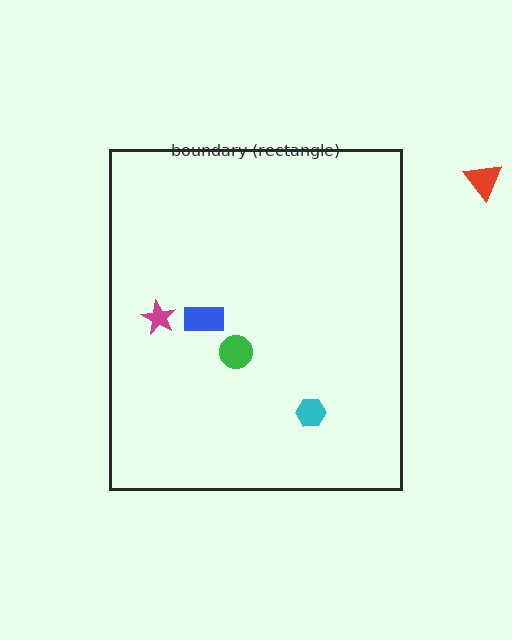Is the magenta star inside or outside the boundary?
Inside.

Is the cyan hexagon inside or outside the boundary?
Inside.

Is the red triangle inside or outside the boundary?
Outside.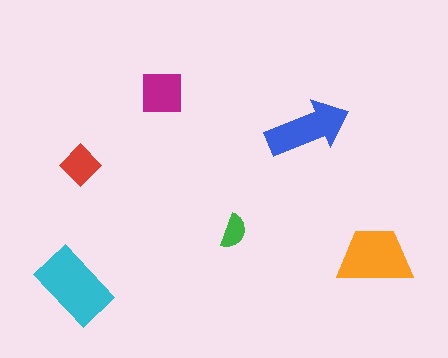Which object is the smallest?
The green semicircle.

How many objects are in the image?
There are 6 objects in the image.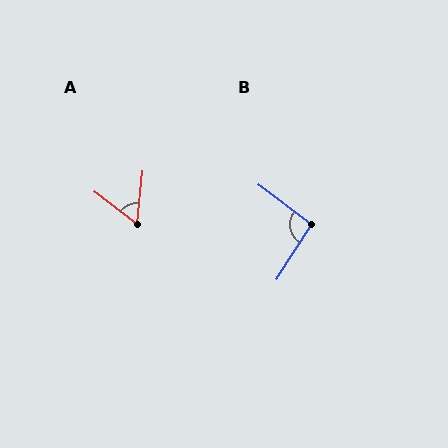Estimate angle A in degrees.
Approximately 58 degrees.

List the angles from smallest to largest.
A (58°), B (94°).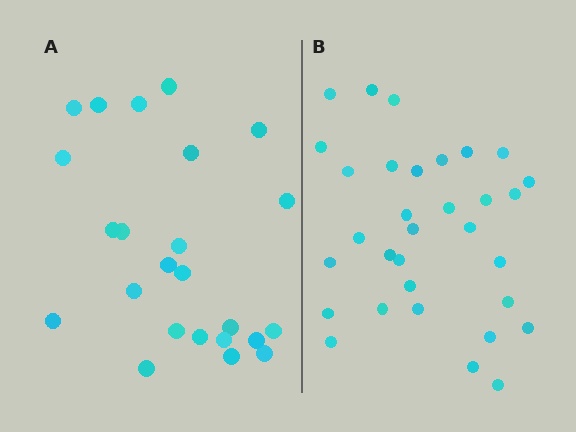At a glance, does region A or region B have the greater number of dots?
Region B (the right region) has more dots.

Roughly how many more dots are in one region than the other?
Region B has roughly 8 or so more dots than region A.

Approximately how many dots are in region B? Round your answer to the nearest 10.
About 30 dots. (The exact count is 32, which rounds to 30.)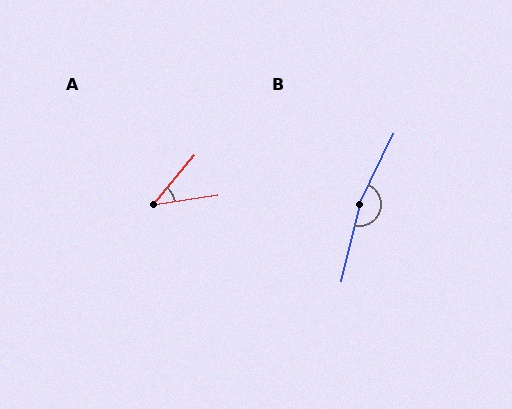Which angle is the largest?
B, at approximately 168 degrees.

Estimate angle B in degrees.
Approximately 168 degrees.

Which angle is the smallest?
A, at approximately 42 degrees.